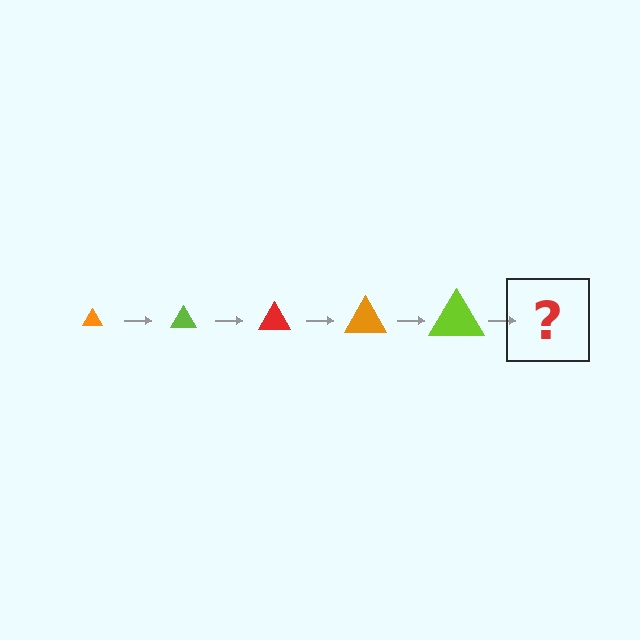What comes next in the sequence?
The next element should be a red triangle, larger than the previous one.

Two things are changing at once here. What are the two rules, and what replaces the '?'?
The two rules are that the triangle grows larger each step and the color cycles through orange, lime, and red. The '?' should be a red triangle, larger than the previous one.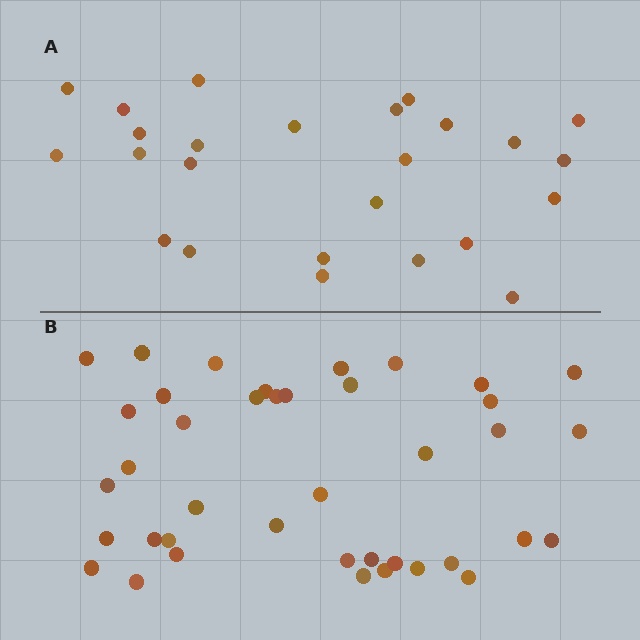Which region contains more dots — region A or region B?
Region B (the bottom region) has more dots.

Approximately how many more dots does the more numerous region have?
Region B has approximately 15 more dots than region A.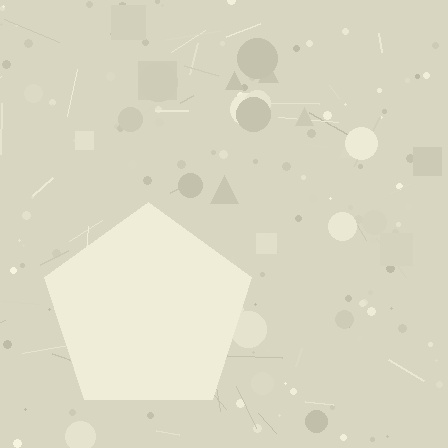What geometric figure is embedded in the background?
A pentagon is embedded in the background.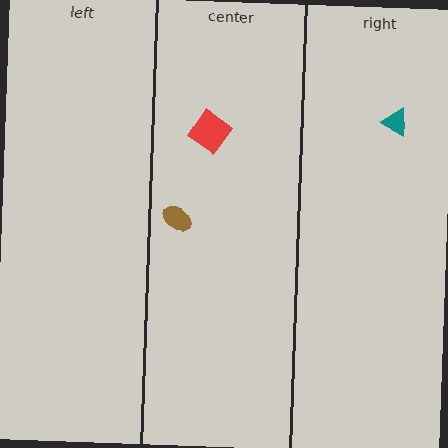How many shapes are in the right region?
1.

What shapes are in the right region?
The teal triangle.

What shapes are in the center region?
The brown ellipse, the red diamond.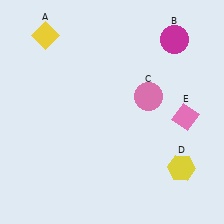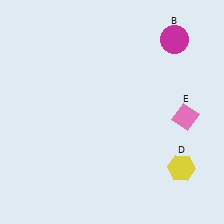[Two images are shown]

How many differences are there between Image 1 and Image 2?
There are 2 differences between the two images.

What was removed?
The yellow diamond (A), the pink circle (C) were removed in Image 2.